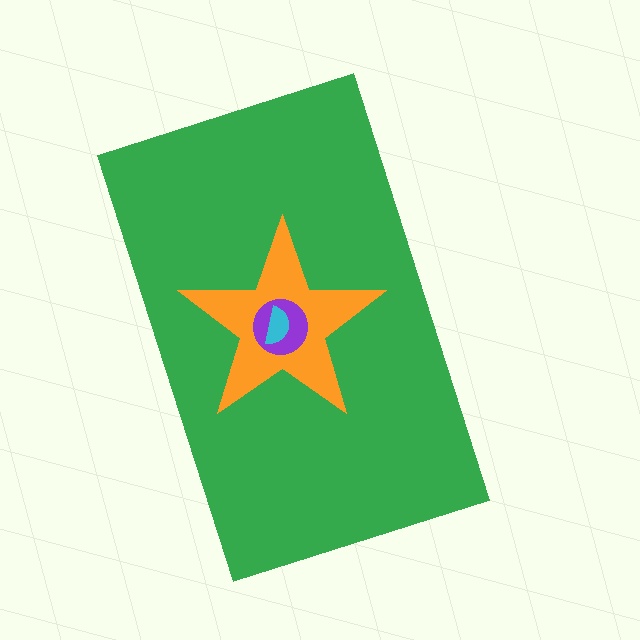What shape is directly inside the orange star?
The purple circle.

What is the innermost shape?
The cyan semicircle.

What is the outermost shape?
The green rectangle.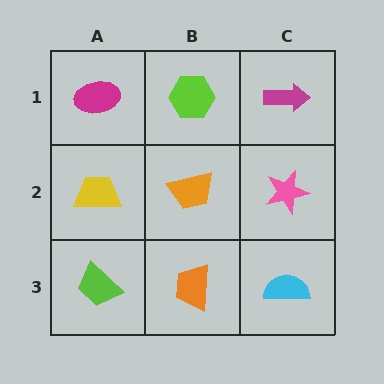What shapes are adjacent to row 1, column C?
A pink star (row 2, column C), a lime hexagon (row 1, column B).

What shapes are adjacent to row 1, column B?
An orange trapezoid (row 2, column B), a magenta ellipse (row 1, column A), a magenta arrow (row 1, column C).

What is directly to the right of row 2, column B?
A pink star.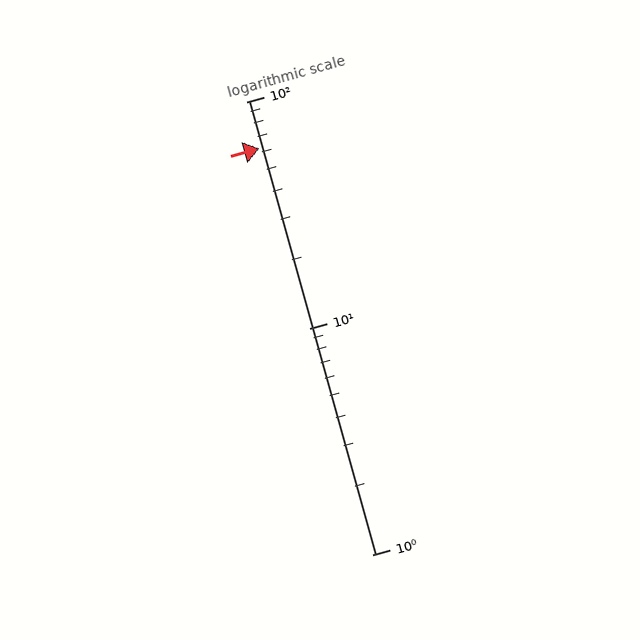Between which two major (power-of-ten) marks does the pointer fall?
The pointer is between 10 and 100.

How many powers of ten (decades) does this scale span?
The scale spans 2 decades, from 1 to 100.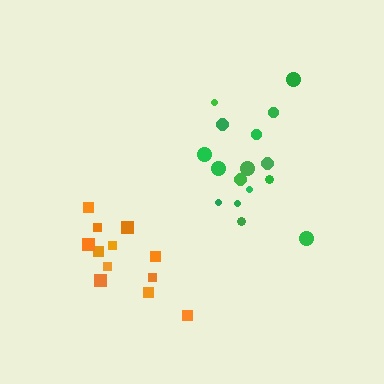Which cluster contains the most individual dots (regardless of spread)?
Green (16).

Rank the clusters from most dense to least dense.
orange, green.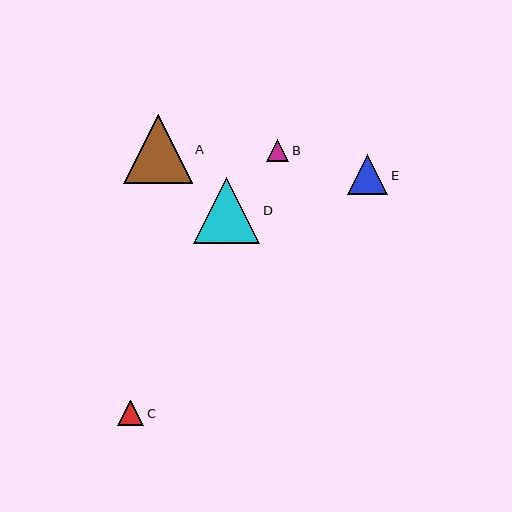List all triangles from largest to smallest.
From largest to smallest: A, D, E, C, B.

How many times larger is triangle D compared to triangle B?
Triangle D is approximately 3.0 times the size of triangle B.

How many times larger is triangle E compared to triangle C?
Triangle E is approximately 1.5 times the size of triangle C.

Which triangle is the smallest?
Triangle B is the smallest with a size of approximately 22 pixels.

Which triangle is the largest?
Triangle A is the largest with a size of approximately 69 pixels.